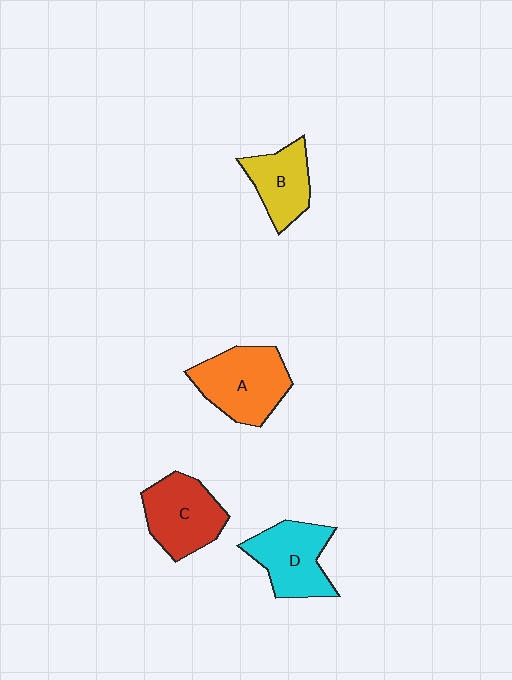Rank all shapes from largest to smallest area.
From largest to smallest: A (orange), C (red), D (cyan), B (yellow).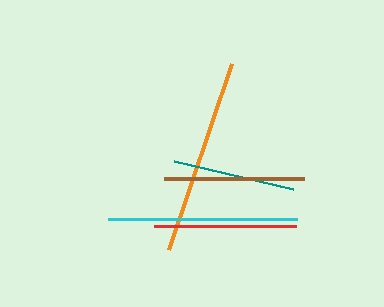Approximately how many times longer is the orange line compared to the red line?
The orange line is approximately 1.4 times the length of the red line.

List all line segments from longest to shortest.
From longest to shortest: orange, cyan, red, brown, teal.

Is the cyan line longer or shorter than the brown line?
The cyan line is longer than the brown line.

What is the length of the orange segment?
The orange segment is approximately 195 pixels long.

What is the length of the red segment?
The red segment is approximately 142 pixels long.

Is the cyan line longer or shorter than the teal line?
The cyan line is longer than the teal line.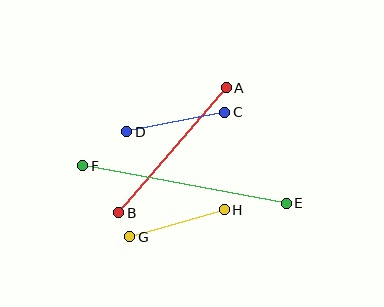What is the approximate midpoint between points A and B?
The midpoint is at approximately (172, 150) pixels.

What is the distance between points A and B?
The distance is approximately 165 pixels.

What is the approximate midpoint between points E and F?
The midpoint is at approximately (184, 185) pixels.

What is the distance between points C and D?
The distance is approximately 100 pixels.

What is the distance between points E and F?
The distance is approximately 207 pixels.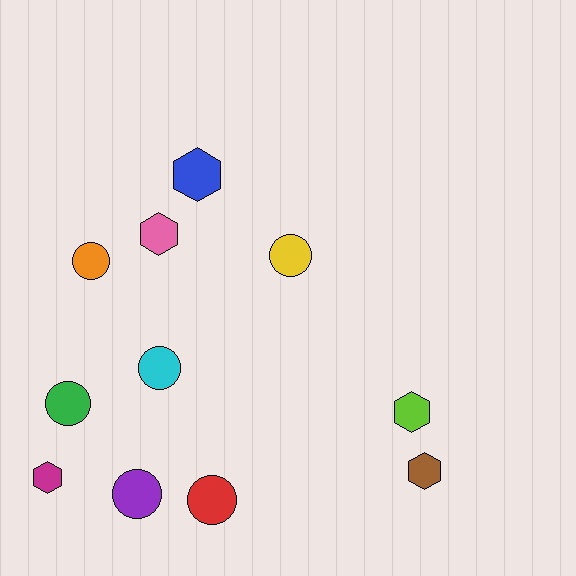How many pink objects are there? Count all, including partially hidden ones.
There is 1 pink object.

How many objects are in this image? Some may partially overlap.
There are 11 objects.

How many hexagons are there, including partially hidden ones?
There are 5 hexagons.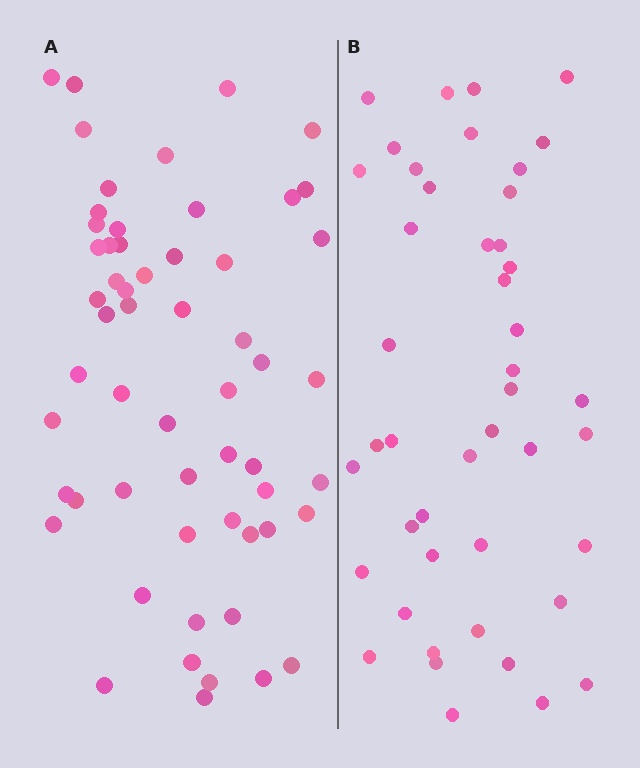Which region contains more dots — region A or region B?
Region A (the left region) has more dots.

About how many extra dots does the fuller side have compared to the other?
Region A has roughly 12 or so more dots than region B.